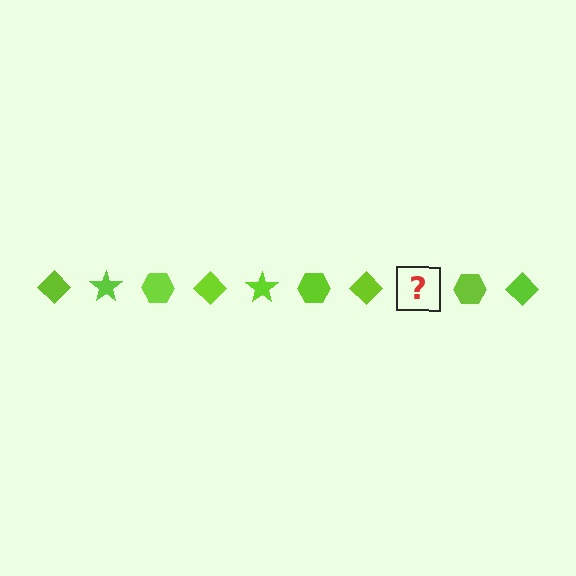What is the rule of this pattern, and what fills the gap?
The rule is that the pattern cycles through diamond, star, hexagon shapes in lime. The gap should be filled with a lime star.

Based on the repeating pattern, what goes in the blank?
The blank should be a lime star.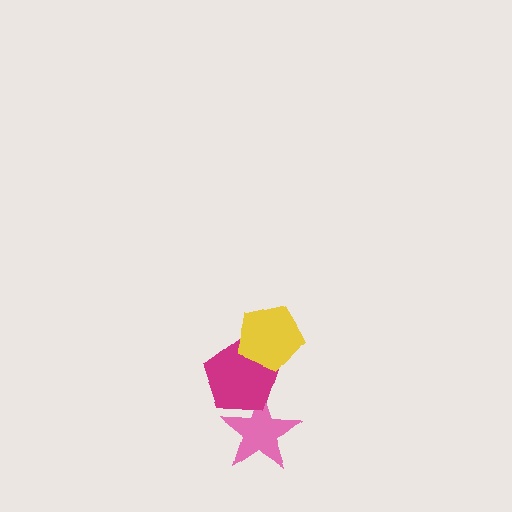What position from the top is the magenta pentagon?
The magenta pentagon is 2nd from the top.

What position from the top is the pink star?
The pink star is 3rd from the top.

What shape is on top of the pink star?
The magenta pentagon is on top of the pink star.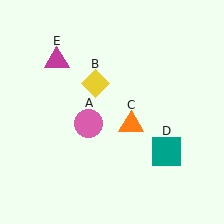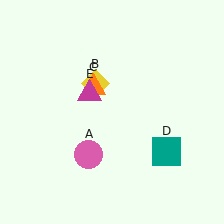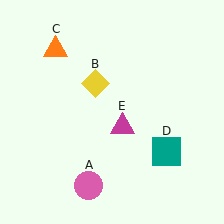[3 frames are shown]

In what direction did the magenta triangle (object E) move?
The magenta triangle (object E) moved down and to the right.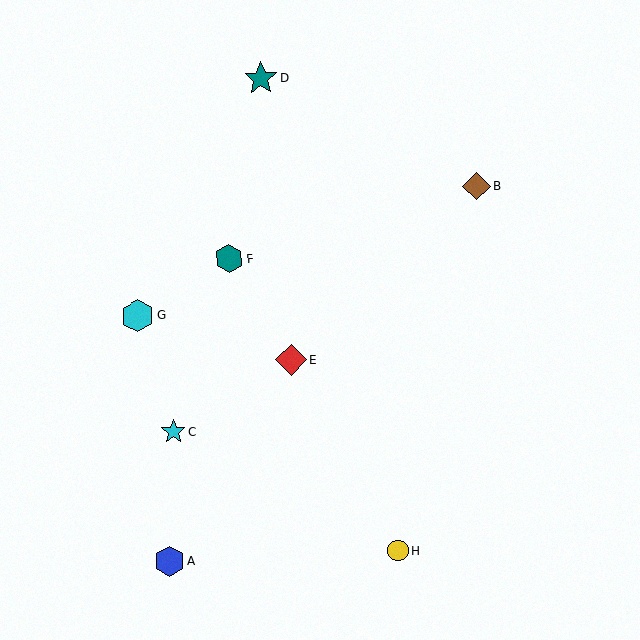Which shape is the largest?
The teal star (labeled D) is the largest.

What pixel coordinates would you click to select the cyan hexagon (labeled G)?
Click at (138, 316) to select the cyan hexagon G.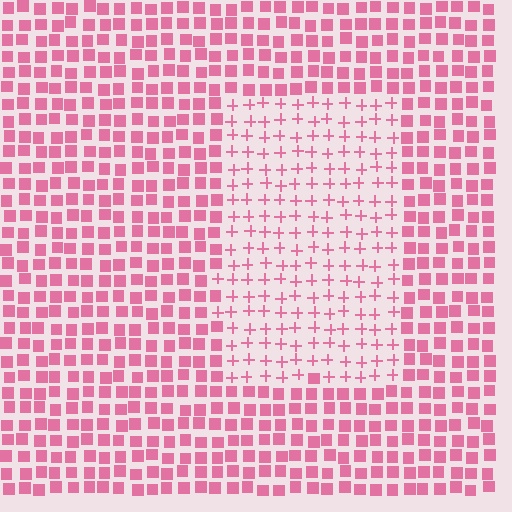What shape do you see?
I see a rectangle.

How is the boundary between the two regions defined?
The boundary is defined by a change in element shape: plus signs inside vs. squares outside. All elements share the same color and spacing.